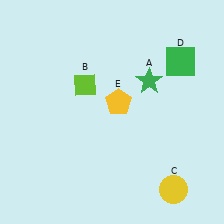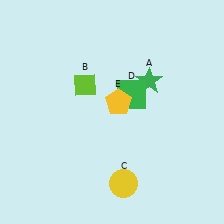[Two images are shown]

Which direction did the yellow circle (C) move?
The yellow circle (C) moved left.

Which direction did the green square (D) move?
The green square (D) moved left.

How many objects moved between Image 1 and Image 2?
2 objects moved between the two images.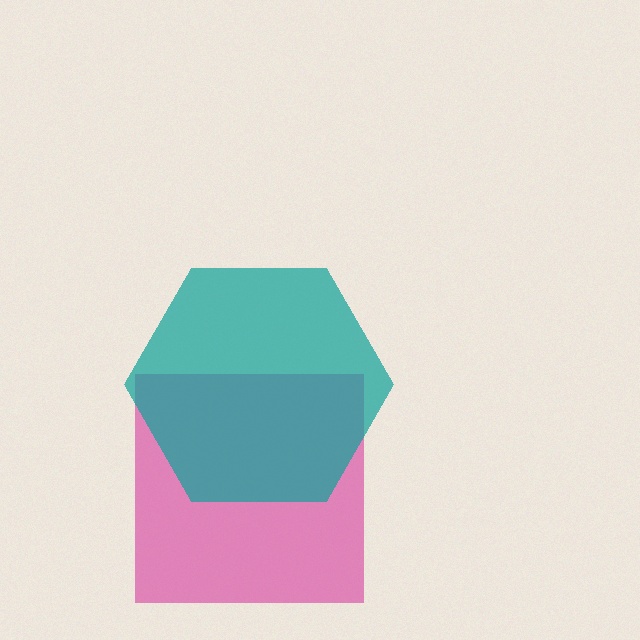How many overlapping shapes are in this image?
There are 2 overlapping shapes in the image.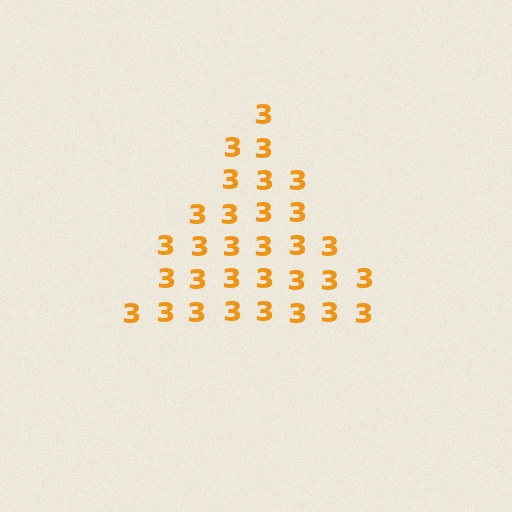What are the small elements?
The small elements are digit 3's.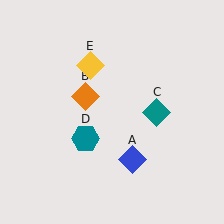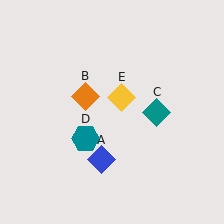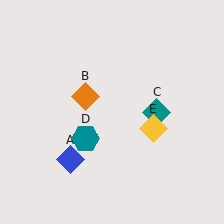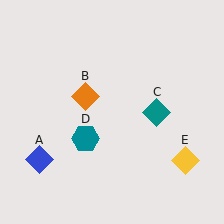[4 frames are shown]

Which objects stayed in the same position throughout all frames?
Orange diamond (object B) and teal diamond (object C) and teal hexagon (object D) remained stationary.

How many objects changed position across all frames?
2 objects changed position: blue diamond (object A), yellow diamond (object E).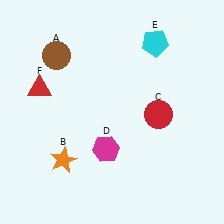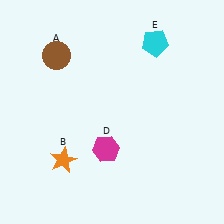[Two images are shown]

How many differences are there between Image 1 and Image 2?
There are 2 differences between the two images.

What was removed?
The red triangle (F), the red circle (C) were removed in Image 2.